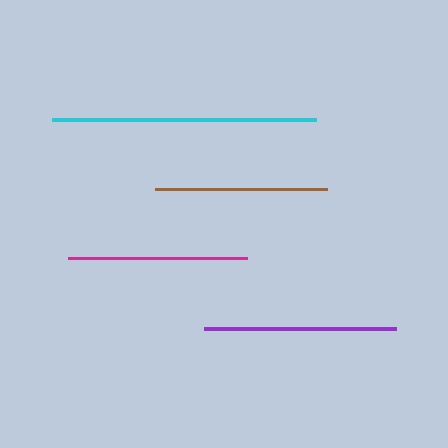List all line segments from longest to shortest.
From longest to shortest: cyan, purple, magenta, brown.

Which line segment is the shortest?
The brown line is the shortest at approximately 171 pixels.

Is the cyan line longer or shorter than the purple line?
The cyan line is longer than the purple line.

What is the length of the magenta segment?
The magenta segment is approximately 179 pixels long.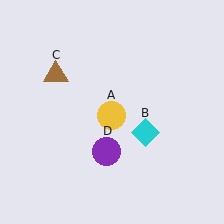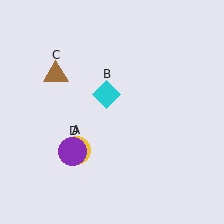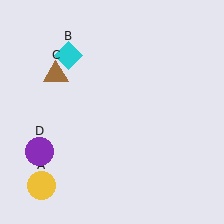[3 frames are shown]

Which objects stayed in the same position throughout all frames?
Brown triangle (object C) remained stationary.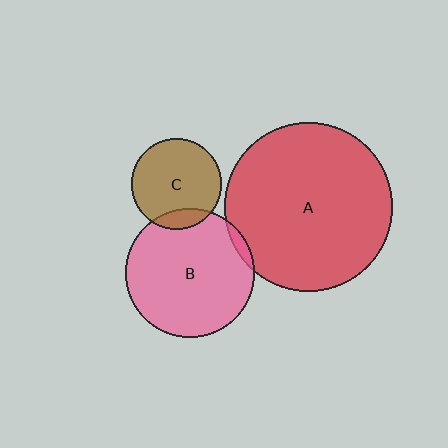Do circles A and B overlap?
Yes.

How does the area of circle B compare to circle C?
Approximately 2.0 times.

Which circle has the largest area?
Circle A (red).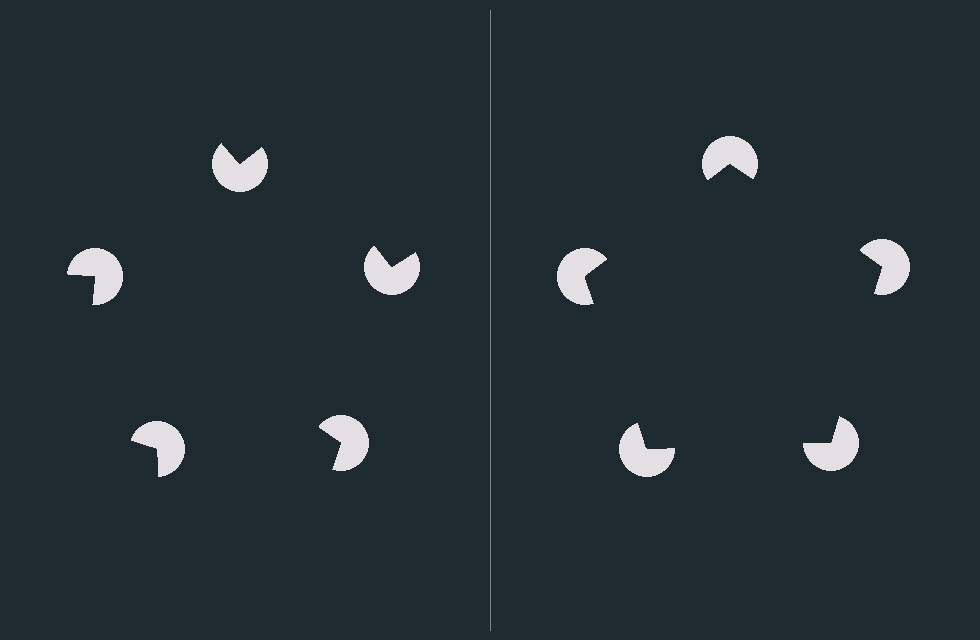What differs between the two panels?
The pac-man discs are positioned identically on both sides; only the wedge orientations differ. On the right they align to a pentagon; on the left they are misaligned.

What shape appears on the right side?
An illusory pentagon.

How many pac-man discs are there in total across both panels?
10 — 5 on each side.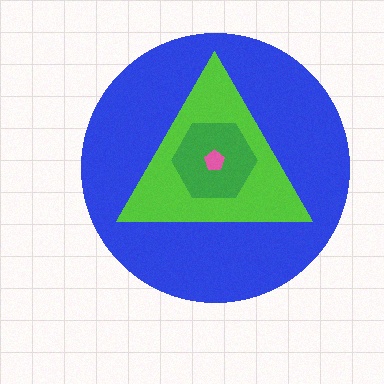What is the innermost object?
The pink pentagon.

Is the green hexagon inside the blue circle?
Yes.